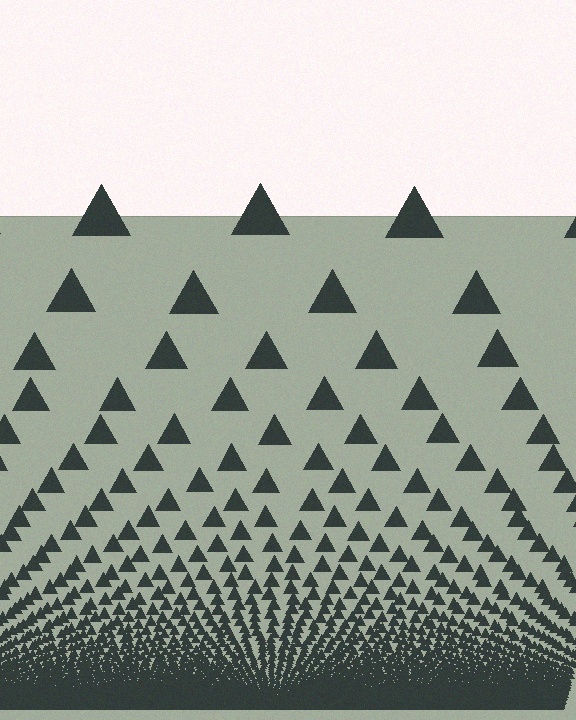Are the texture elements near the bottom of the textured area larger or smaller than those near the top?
Smaller. The gradient is inverted — elements near the bottom are smaller and denser.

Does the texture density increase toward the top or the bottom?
Density increases toward the bottom.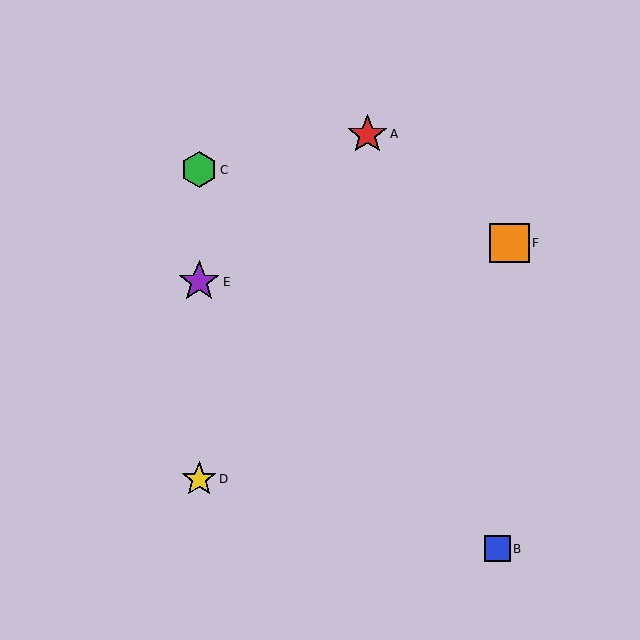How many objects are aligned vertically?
3 objects (C, D, E) are aligned vertically.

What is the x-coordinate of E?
Object E is at x≈199.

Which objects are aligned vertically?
Objects C, D, E are aligned vertically.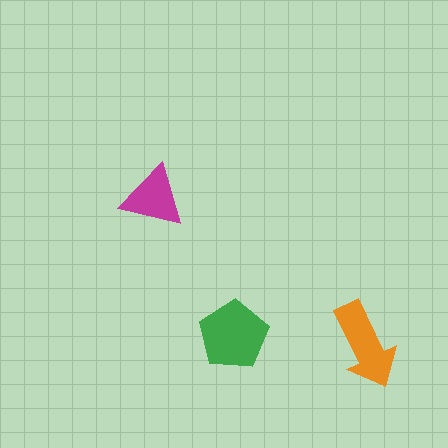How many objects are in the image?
There are 3 objects in the image.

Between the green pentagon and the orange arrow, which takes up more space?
The green pentagon.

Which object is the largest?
The green pentagon.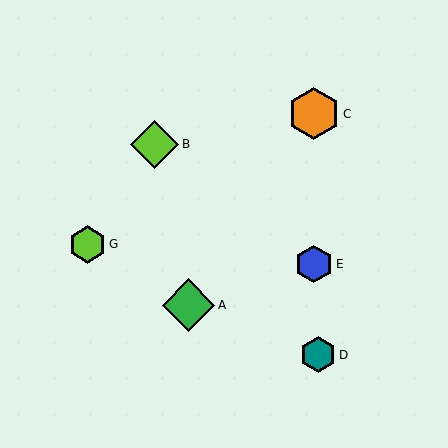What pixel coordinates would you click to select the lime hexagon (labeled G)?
Click at (87, 244) to select the lime hexagon G.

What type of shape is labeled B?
Shape B is a lime diamond.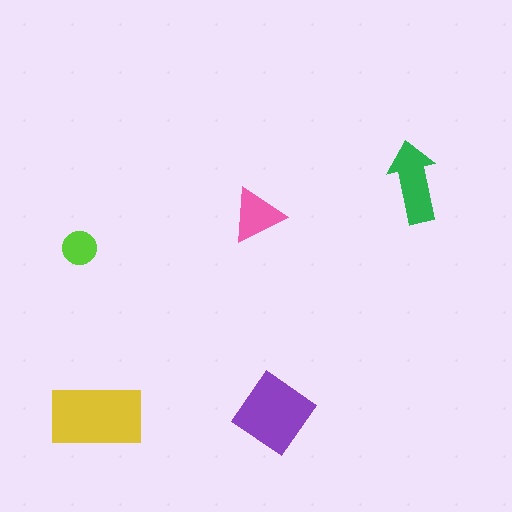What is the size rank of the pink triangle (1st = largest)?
4th.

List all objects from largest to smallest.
The yellow rectangle, the purple diamond, the green arrow, the pink triangle, the lime circle.